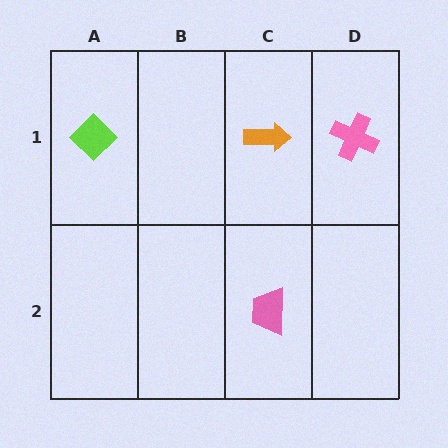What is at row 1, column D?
A pink cross.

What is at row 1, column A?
A lime diamond.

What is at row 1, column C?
An orange arrow.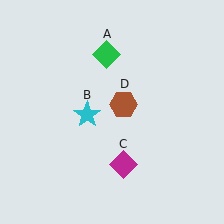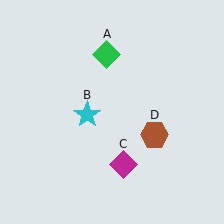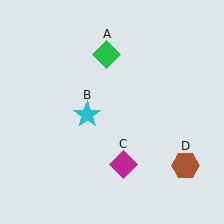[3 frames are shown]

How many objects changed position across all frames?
1 object changed position: brown hexagon (object D).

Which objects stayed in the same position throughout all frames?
Green diamond (object A) and cyan star (object B) and magenta diamond (object C) remained stationary.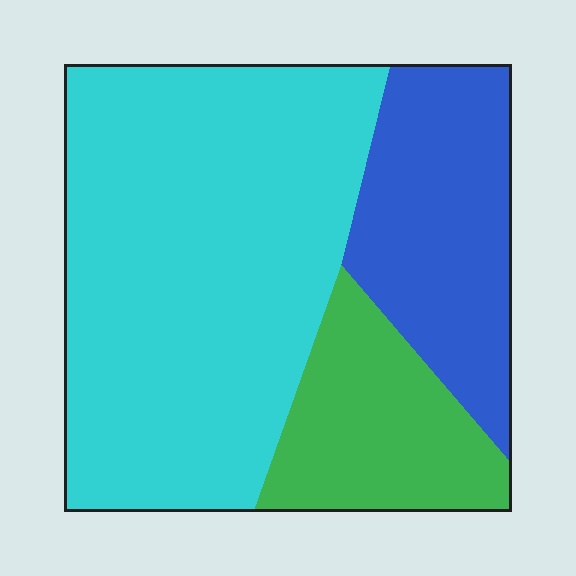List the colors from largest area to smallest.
From largest to smallest: cyan, blue, green.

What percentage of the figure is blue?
Blue takes up about one quarter (1/4) of the figure.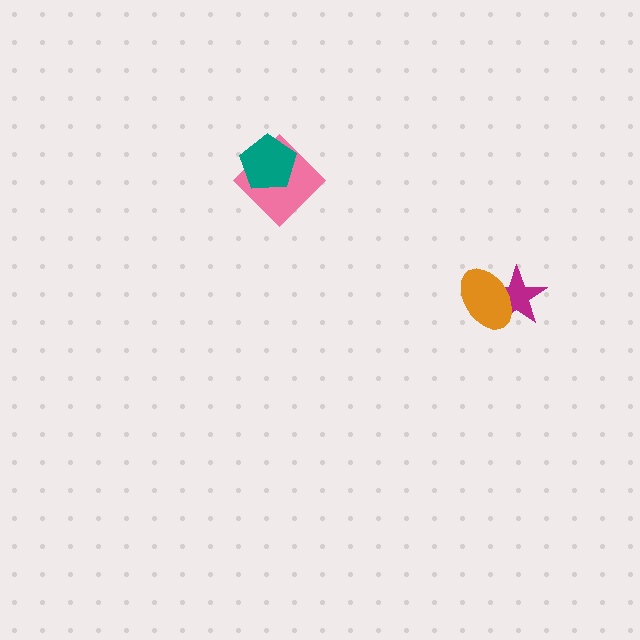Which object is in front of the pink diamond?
The teal pentagon is in front of the pink diamond.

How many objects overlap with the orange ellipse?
1 object overlaps with the orange ellipse.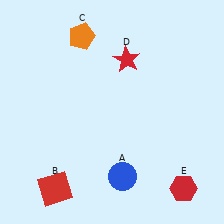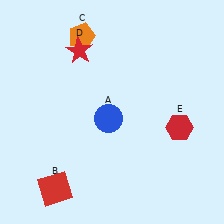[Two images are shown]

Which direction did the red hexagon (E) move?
The red hexagon (E) moved up.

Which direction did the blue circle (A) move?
The blue circle (A) moved up.